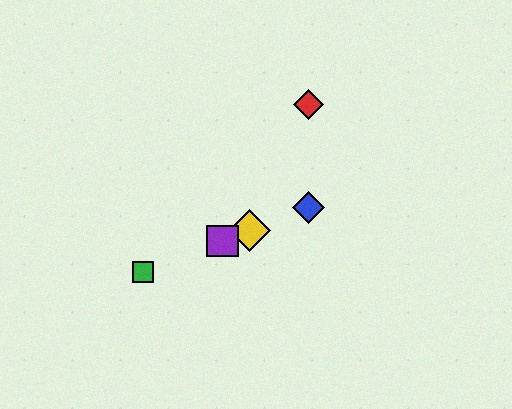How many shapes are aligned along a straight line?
4 shapes (the blue diamond, the green square, the yellow diamond, the purple square) are aligned along a straight line.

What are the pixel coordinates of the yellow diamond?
The yellow diamond is at (250, 230).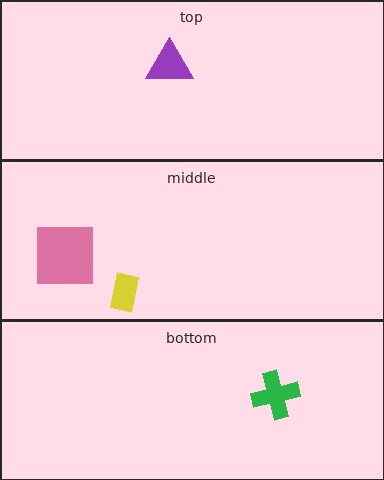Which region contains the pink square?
The middle region.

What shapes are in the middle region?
The yellow rectangle, the pink square.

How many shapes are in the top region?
1.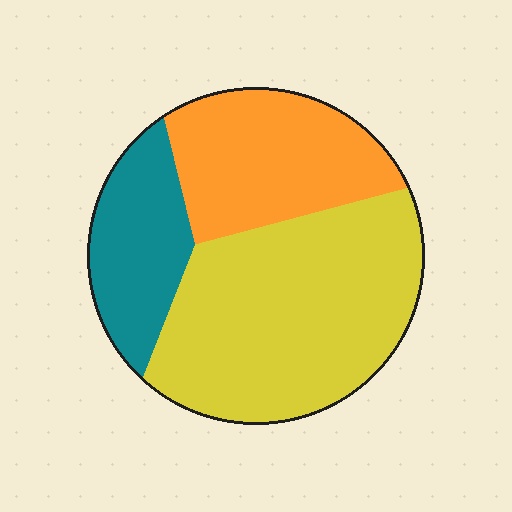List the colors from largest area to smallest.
From largest to smallest: yellow, orange, teal.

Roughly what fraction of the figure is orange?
Orange takes up about one quarter (1/4) of the figure.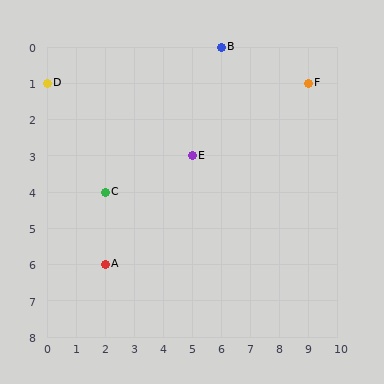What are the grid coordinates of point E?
Point E is at grid coordinates (5, 3).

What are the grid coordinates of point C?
Point C is at grid coordinates (2, 4).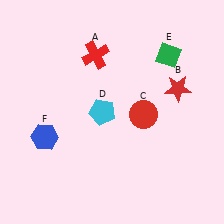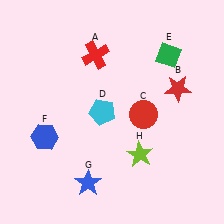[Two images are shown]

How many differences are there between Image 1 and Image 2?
There are 2 differences between the two images.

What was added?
A blue star (G), a lime star (H) were added in Image 2.